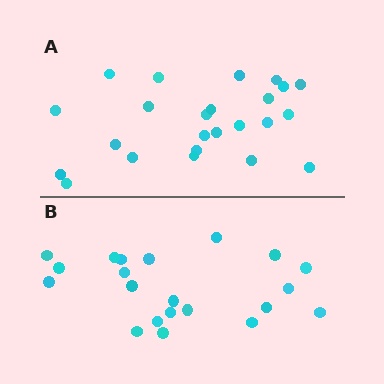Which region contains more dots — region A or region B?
Region A (the top region) has more dots.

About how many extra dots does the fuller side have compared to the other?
Region A has just a few more — roughly 2 or 3 more dots than region B.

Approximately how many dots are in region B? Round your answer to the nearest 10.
About 20 dots. (The exact count is 21, which rounds to 20.)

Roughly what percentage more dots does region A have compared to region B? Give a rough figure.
About 15% more.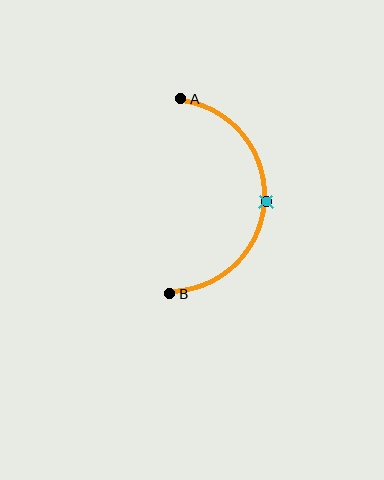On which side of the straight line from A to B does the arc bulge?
The arc bulges to the right of the straight line connecting A and B.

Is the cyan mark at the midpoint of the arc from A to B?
Yes. The cyan mark lies on the arc at equal arc-length from both A and B — it is the arc midpoint.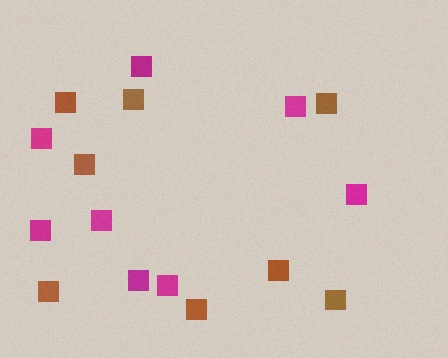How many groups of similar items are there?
There are 2 groups: one group of magenta squares (8) and one group of brown squares (8).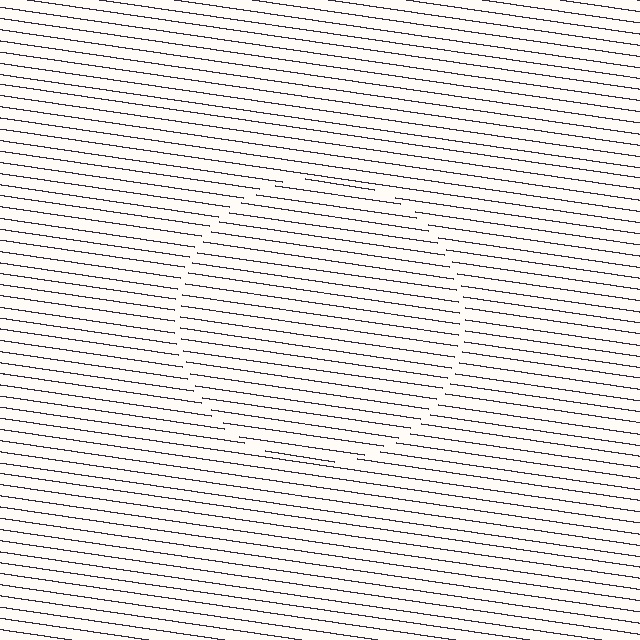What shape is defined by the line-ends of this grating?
An illusory circle. The interior of the shape contains the same grating, shifted by half a period — the contour is defined by the phase discontinuity where line-ends from the inner and outer gratings abut.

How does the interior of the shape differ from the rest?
The interior of the shape contains the same grating, shifted by half a period — the contour is defined by the phase discontinuity where line-ends from the inner and outer gratings abut.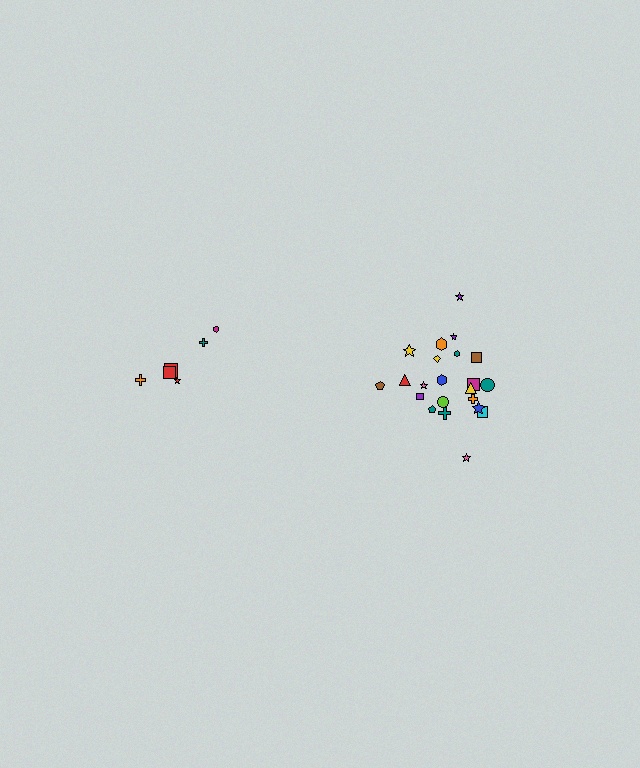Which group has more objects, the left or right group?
The right group.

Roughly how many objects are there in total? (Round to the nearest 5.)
Roughly 30 objects in total.